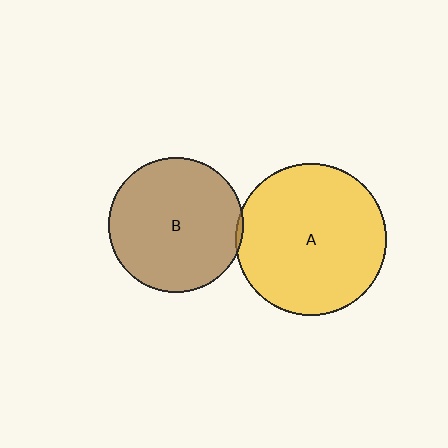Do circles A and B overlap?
Yes.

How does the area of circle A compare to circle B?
Approximately 1.3 times.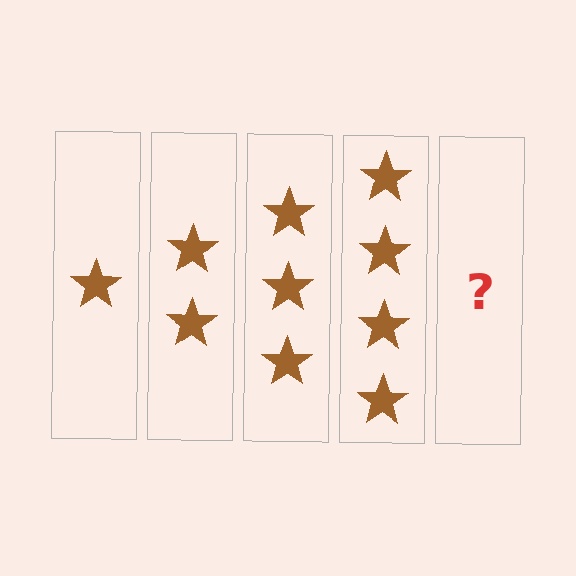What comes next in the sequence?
The next element should be 5 stars.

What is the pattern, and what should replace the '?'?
The pattern is that each step adds one more star. The '?' should be 5 stars.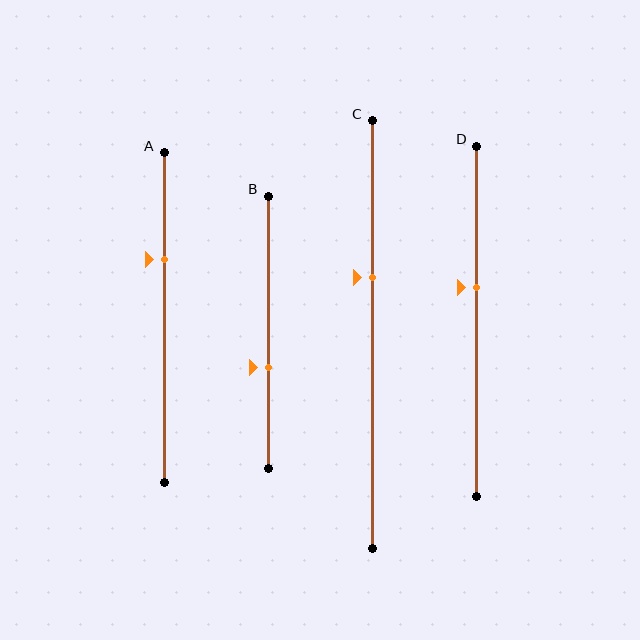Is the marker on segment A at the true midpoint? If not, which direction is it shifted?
No, the marker on segment A is shifted upward by about 18% of the segment length.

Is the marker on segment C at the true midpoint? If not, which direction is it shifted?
No, the marker on segment C is shifted upward by about 13% of the segment length.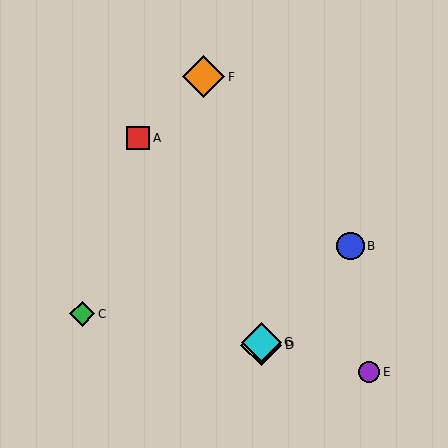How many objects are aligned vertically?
2 objects (D, G) are aligned vertically.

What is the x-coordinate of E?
Object E is at x≈369.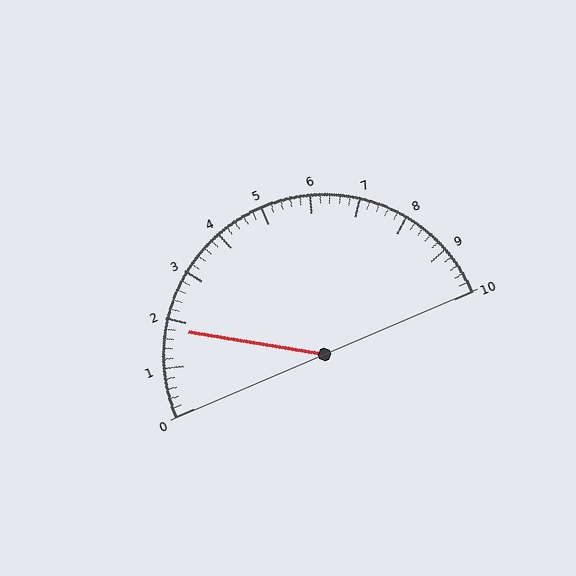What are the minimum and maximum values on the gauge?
The gauge ranges from 0 to 10.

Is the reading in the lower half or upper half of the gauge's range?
The reading is in the lower half of the range (0 to 10).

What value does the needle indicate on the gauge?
The needle indicates approximately 1.8.